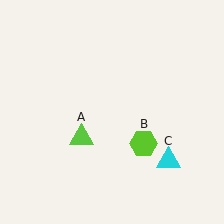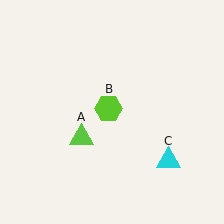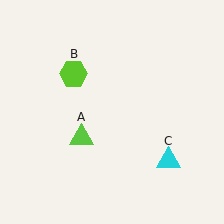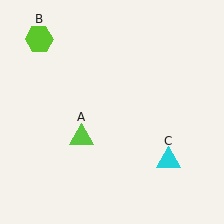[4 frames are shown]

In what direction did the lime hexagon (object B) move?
The lime hexagon (object B) moved up and to the left.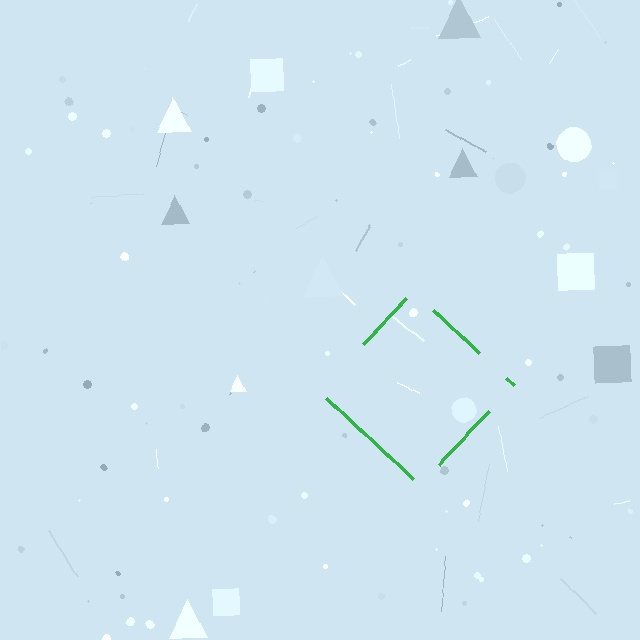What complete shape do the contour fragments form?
The contour fragments form a diamond.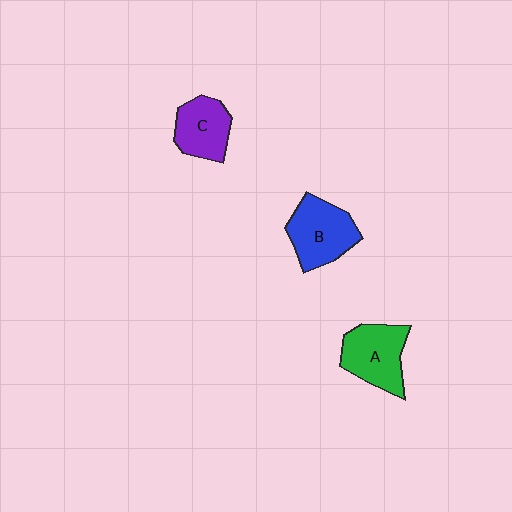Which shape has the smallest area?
Shape C (purple).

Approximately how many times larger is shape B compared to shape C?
Approximately 1.2 times.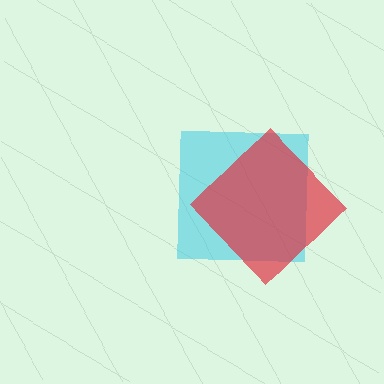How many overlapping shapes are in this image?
There are 2 overlapping shapes in the image.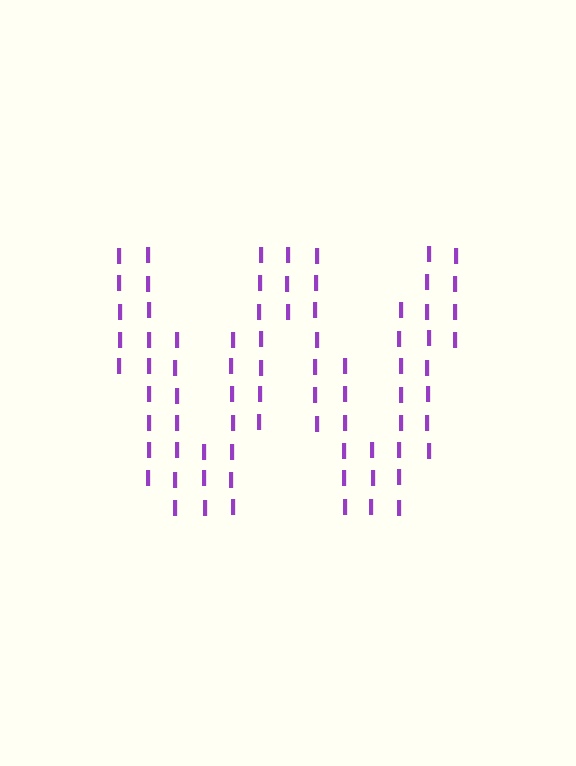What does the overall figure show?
The overall figure shows the letter W.